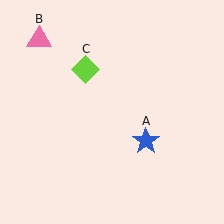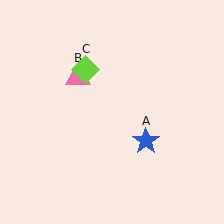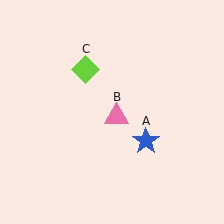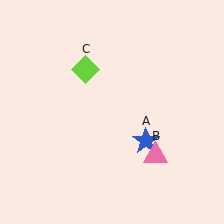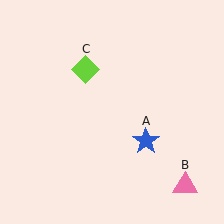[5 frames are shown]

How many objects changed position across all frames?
1 object changed position: pink triangle (object B).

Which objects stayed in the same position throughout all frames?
Blue star (object A) and lime diamond (object C) remained stationary.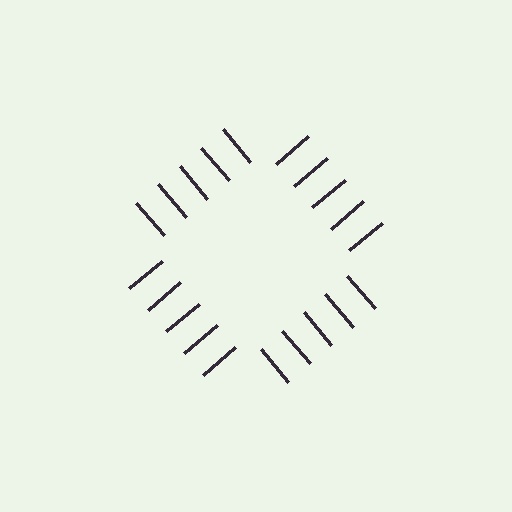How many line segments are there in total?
20 — 5 along each of the 4 edges.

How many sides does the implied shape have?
4 sides — the line-ends trace a square.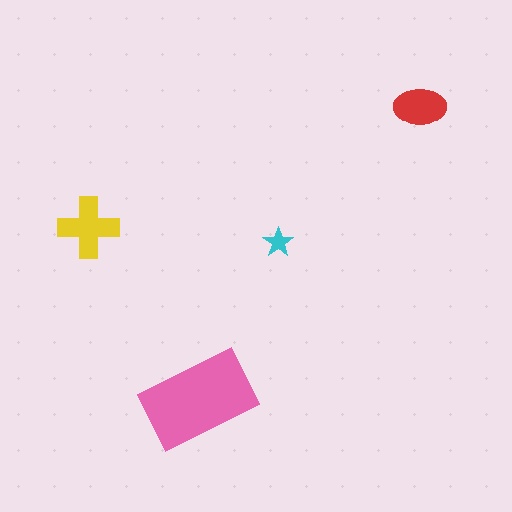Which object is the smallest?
The cyan star.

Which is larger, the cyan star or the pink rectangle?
The pink rectangle.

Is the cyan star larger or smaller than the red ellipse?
Smaller.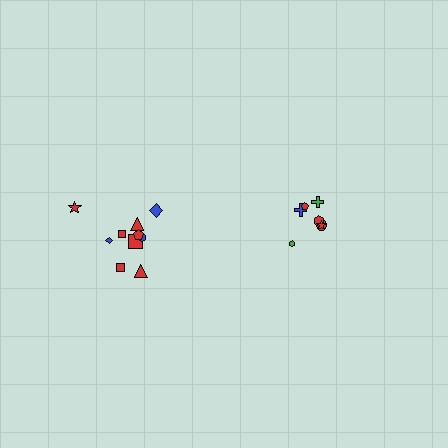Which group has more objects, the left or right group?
The left group.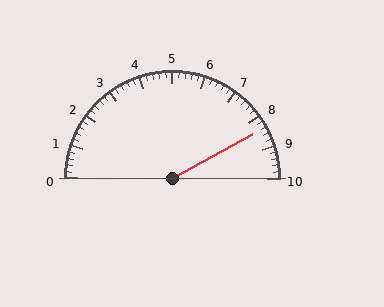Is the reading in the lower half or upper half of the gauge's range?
The reading is in the upper half of the range (0 to 10).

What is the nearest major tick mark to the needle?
The nearest major tick mark is 8.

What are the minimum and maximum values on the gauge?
The gauge ranges from 0 to 10.